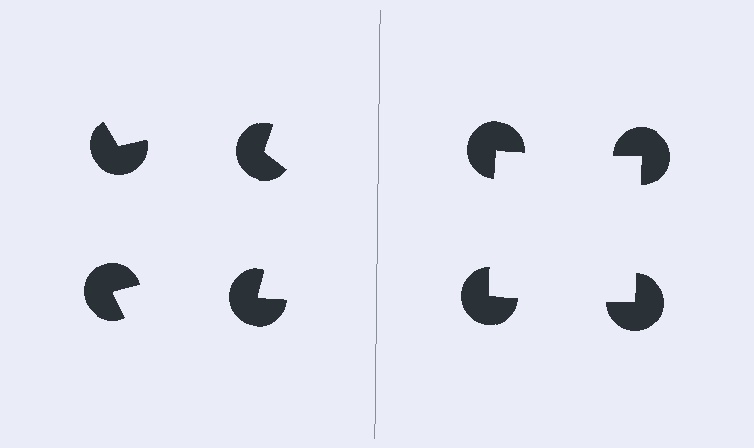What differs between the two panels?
The pac-man discs are positioned identically on both sides; only the wedge orientations differ. On the right they align to a square; on the left they are misaligned.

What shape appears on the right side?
An illusory square.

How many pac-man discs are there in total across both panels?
8 — 4 on each side.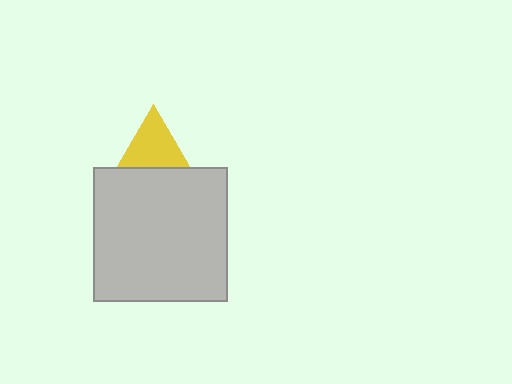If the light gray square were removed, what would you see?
You would see the complete yellow triangle.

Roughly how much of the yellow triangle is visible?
About half of it is visible (roughly 53%).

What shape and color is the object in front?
The object in front is a light gray square.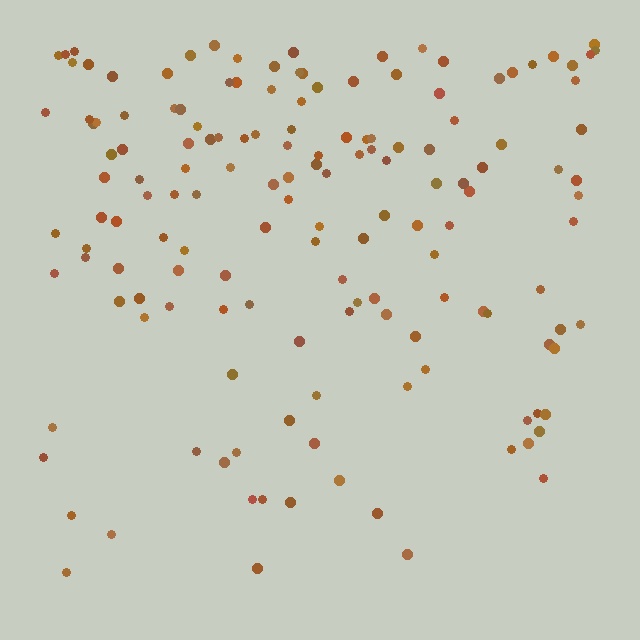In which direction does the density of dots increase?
From bottom to top, with the top side densest.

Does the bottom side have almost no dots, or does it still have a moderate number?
Still a moderate number, just noticeably fewer than the top.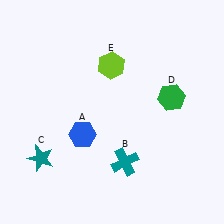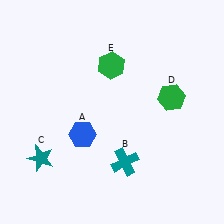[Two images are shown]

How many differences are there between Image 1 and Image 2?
There is 1 difference between the two images.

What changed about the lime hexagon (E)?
In Image 1, E is lime. In Image 2, it changed to green.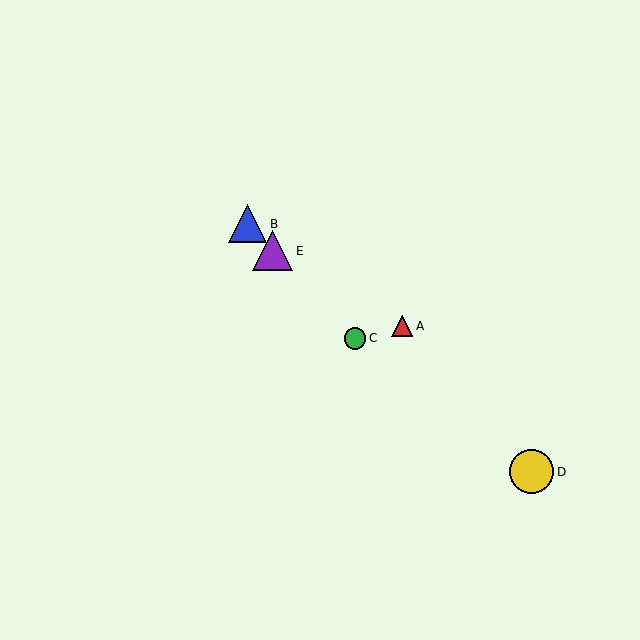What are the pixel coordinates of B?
Object B is at (247, 224).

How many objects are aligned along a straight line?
3 objects (B, C, E) are aligned along a straight line.